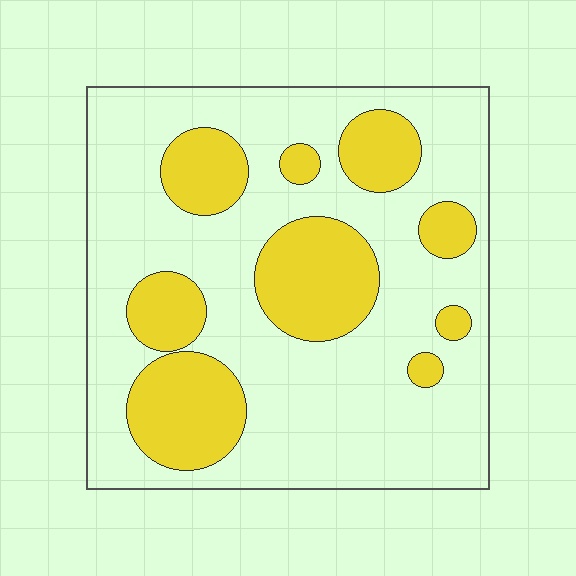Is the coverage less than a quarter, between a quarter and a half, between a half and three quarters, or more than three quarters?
Between a quarter and a half.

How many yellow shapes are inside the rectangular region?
9.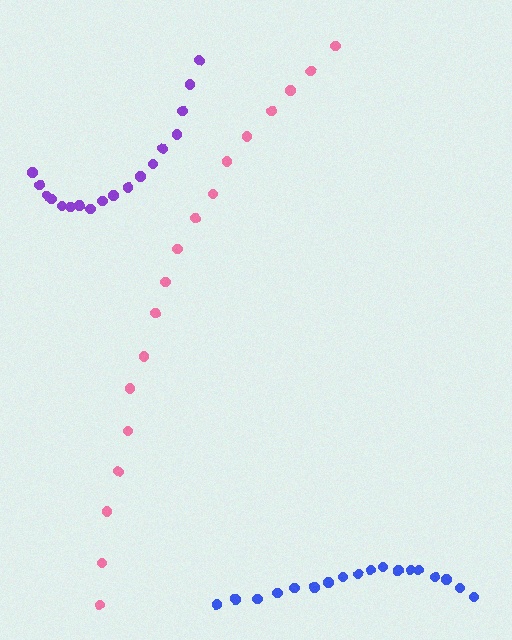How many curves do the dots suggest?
There are 3 distinct paths.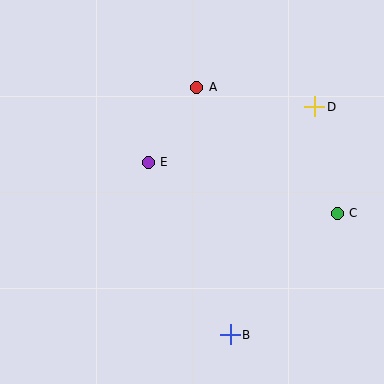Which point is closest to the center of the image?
Point E at (148, 162) is closest to the center.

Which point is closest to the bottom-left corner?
Point B is closest to the bottom-left corner.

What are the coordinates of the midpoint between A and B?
The midpoint between A and B is at (214, 211).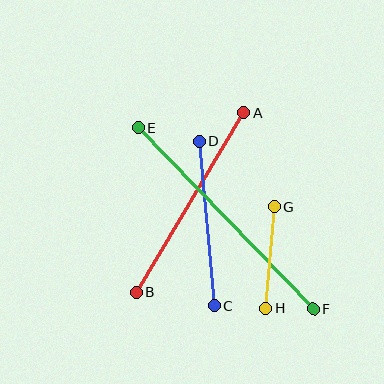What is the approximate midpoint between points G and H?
The midpoint is at approximately (270, 258) pixels.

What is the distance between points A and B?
The distance is approximately 209 pixels.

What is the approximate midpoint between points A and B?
The midpoint is at approximately (190, 202) pixels.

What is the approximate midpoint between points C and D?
The midpoint is at approximately (206, 224) pixels.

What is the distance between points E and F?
The distance is approximately 251 pixels.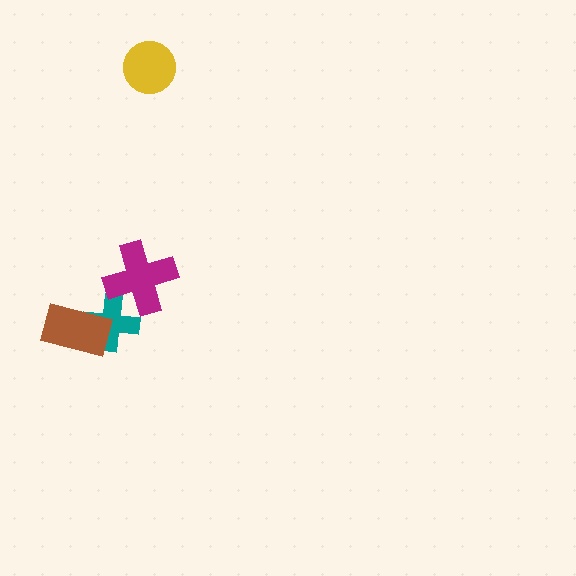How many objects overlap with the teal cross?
2 objects overlap with the teal cross.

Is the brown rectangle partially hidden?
No, no other shape covers it.